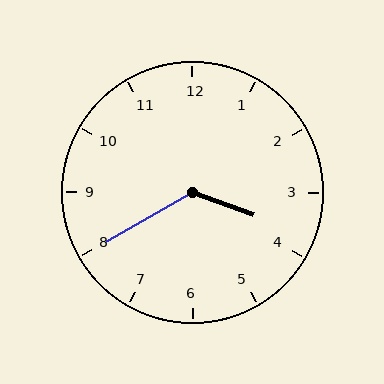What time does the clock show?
3:40.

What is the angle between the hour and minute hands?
Approximately 130 degrees.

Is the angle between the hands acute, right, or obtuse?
It is obtuse.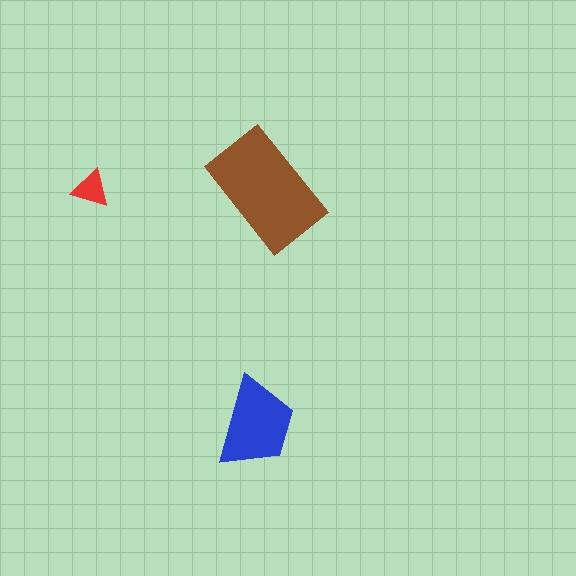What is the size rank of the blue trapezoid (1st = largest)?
2nd.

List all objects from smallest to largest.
The red triangle, the blue trapezoid, the brown rectangle.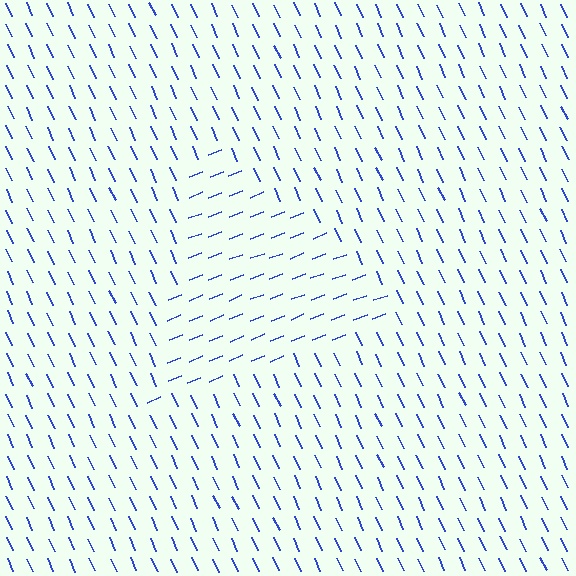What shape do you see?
I see a triangle.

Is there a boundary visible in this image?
Yes, there is a texture boundary formed by a change in line orientation.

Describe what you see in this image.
The image is filled with small blue line segments. A triangle region in the image has lines oriented differently from the surrounding lines, creating a visible texture boundary.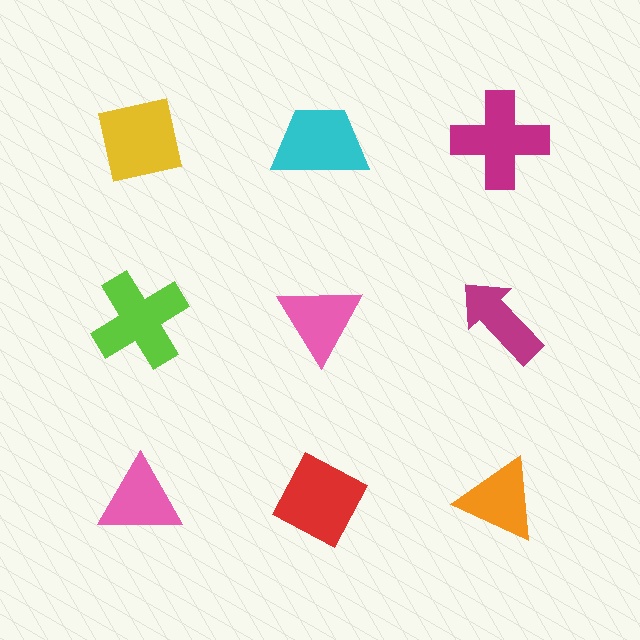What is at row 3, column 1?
A pink triangle.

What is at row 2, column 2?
A pink triangle.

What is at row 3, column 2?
A red diamond.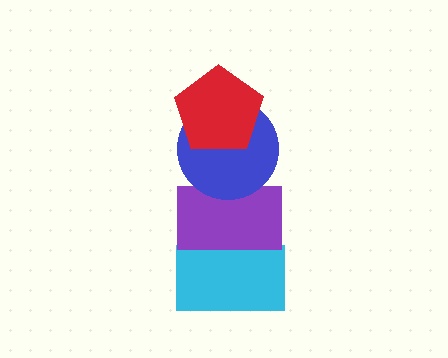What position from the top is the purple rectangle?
The purple rectangle is 3rd from the top.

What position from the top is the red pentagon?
The red pentagon is 1st from the top.